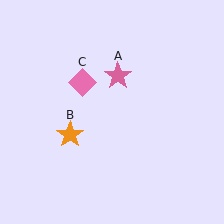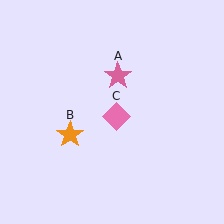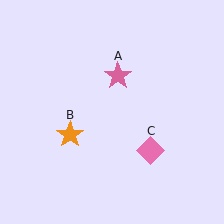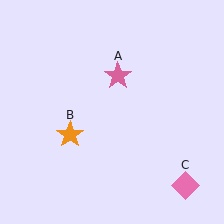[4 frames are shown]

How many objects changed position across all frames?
1 object changed position: pink diamond (object C).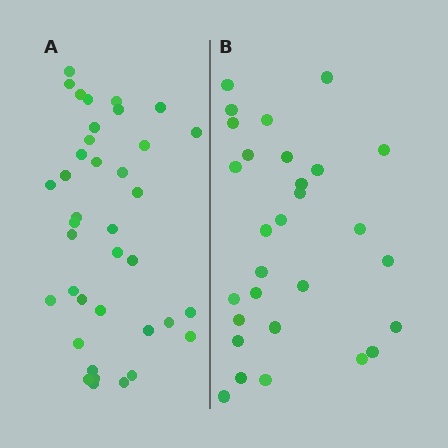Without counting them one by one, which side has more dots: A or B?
Region A (the left region) has more dots.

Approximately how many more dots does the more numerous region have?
Region A has roughly 8 or so more dots than region B.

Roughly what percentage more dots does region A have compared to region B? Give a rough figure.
About 30% more.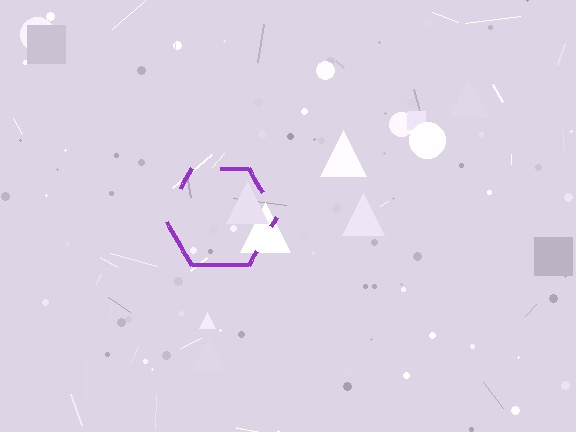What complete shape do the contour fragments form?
The contour fragments form a hexagon.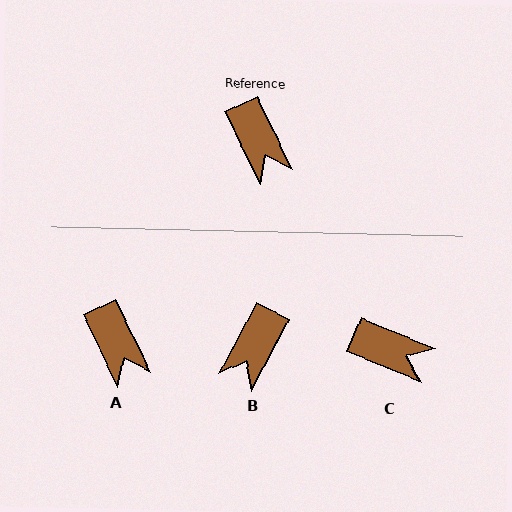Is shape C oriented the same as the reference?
No, it is off by about 42 degrees.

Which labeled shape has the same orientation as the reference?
A.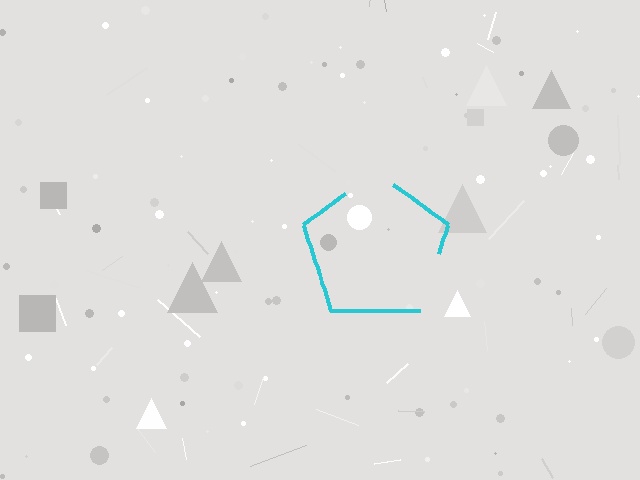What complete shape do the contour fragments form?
The contour fragments form a pentagon.